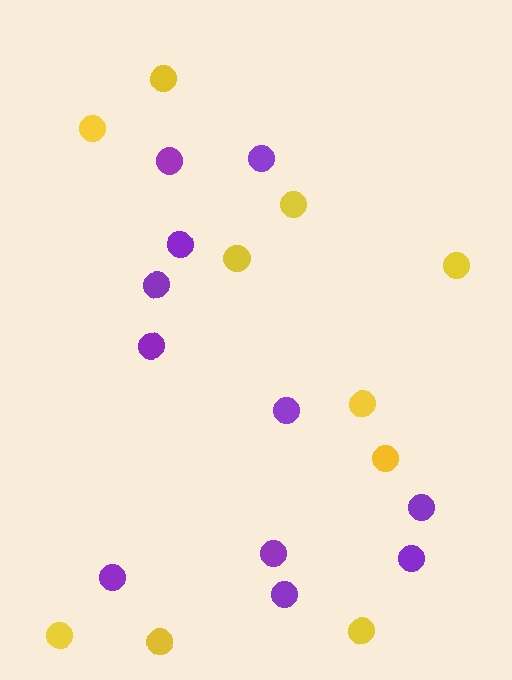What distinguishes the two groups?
There are 2 groups: one group of purple circles (11) and one group of yellow circles (10).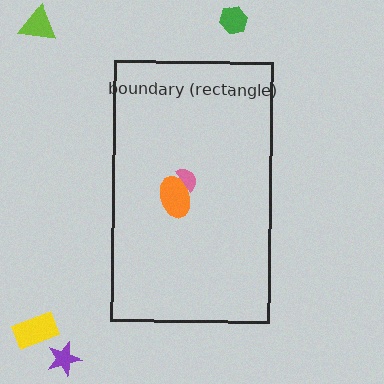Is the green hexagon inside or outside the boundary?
Outside.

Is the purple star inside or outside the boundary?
Outside.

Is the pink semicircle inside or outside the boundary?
Inside.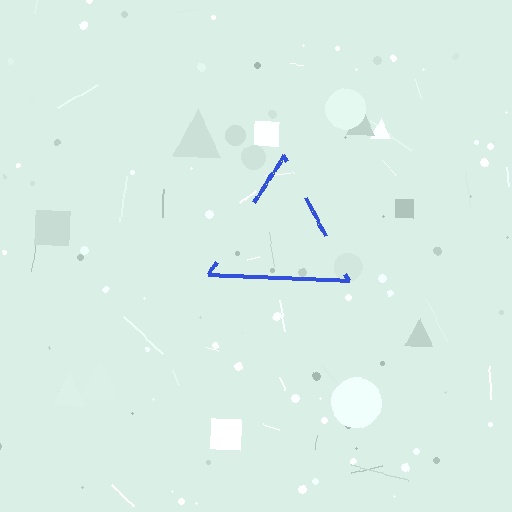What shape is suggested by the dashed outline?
The dashed outline suggests a triangle.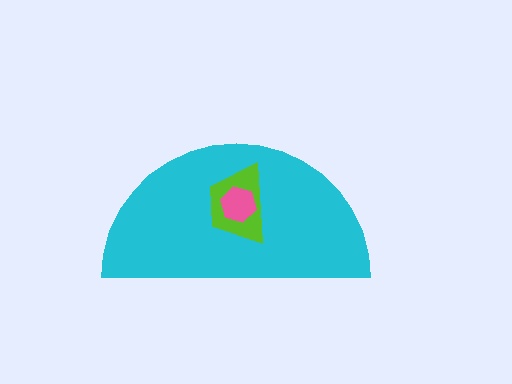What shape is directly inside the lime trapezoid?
The pink hexagon.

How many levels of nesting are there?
3.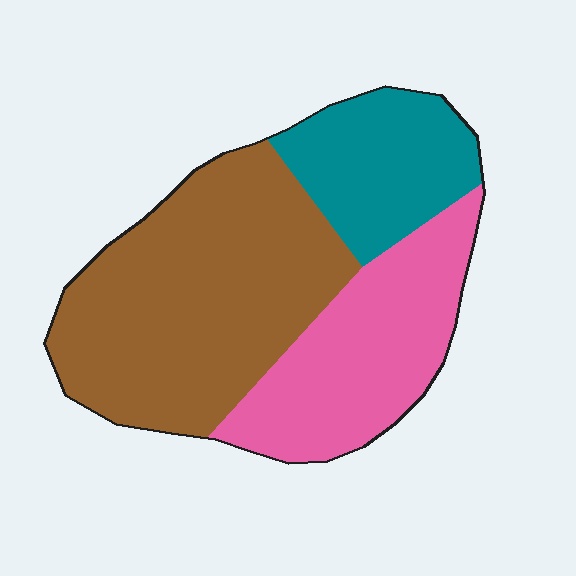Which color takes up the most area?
Brown, at roughly 50%.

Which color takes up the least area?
Teal, at roughly 20%.